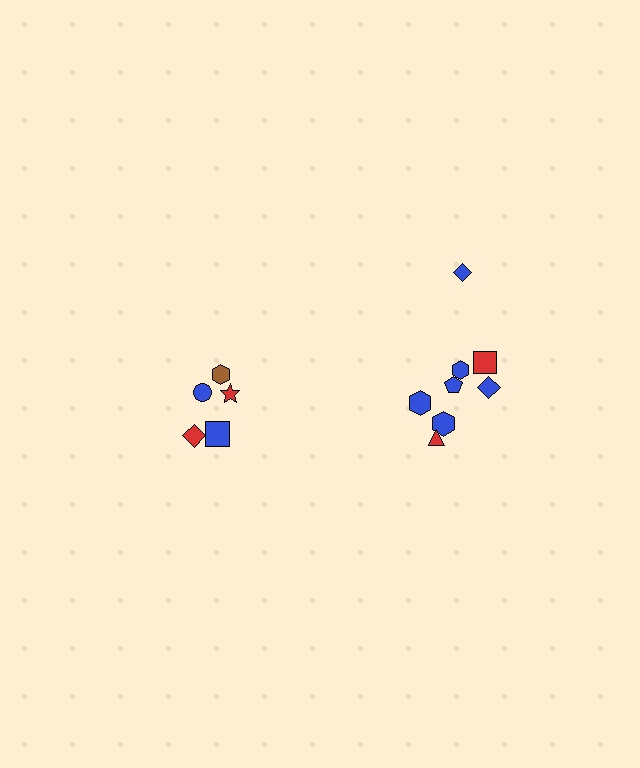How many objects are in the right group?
There are 8 objects.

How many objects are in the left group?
There are 5 objects.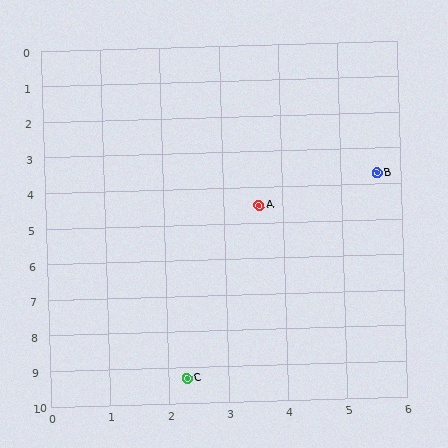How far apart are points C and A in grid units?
Points C and A are about 5.0 grid units apart.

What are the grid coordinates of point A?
Point A is at approximately (3.6, 4.5).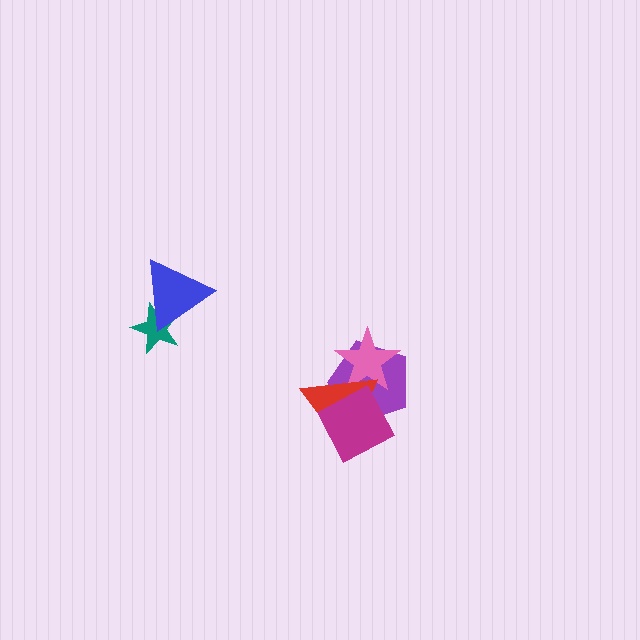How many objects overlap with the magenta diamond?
3 objects overlap with the magenta diamond.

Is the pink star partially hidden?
Yes, it is partially covered by another shape.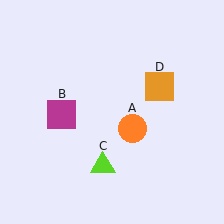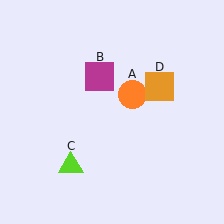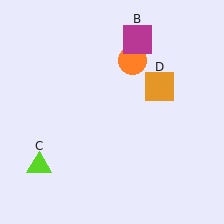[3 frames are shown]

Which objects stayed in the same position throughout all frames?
Orange square (object D) remained stationary.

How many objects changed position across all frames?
3 objects changed position: orange circle (object A), magenta square (object B), lime triangle (object C).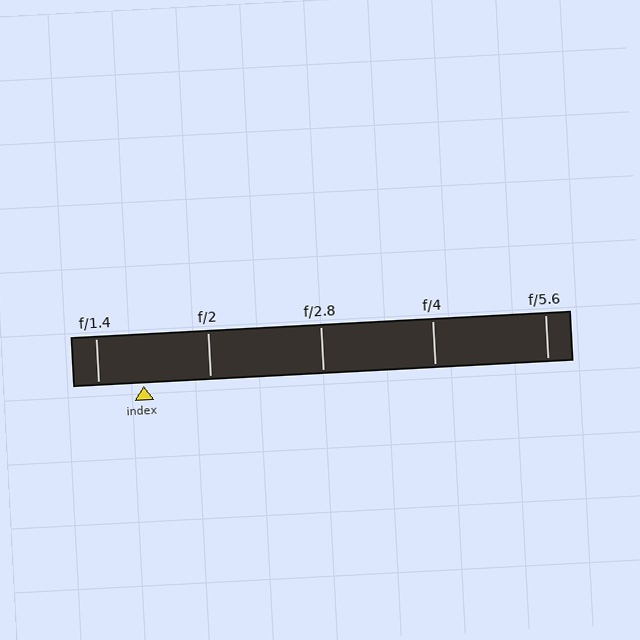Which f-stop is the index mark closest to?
The index mark is closest to f/1.4.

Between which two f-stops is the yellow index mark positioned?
The index mark is between f/1.4 and f/2.